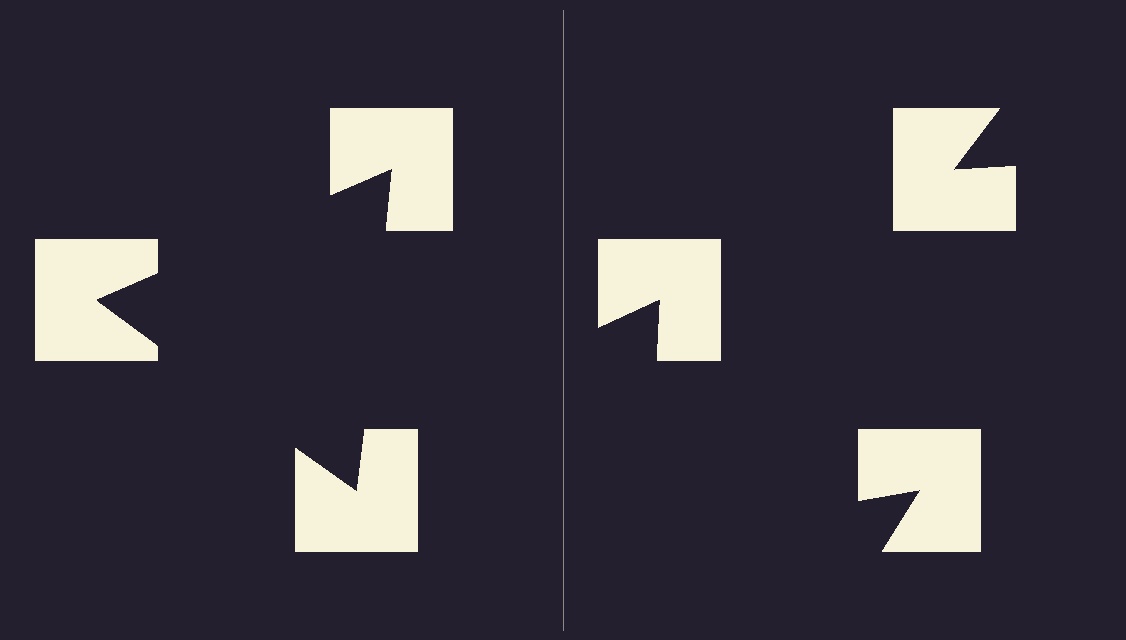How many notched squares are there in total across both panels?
6 — 3 on each side.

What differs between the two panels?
The notched squares are positioned identically on both sides; only the wedge orientations differ. On the left they align to a triangle; on the right they are misaligned.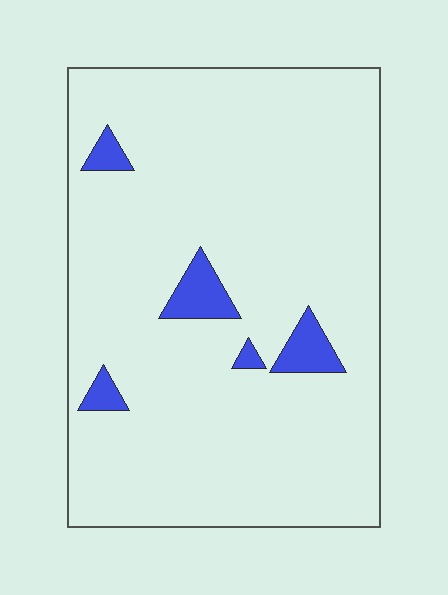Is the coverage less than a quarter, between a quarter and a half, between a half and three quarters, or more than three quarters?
Less than a quarter.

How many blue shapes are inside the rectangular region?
5.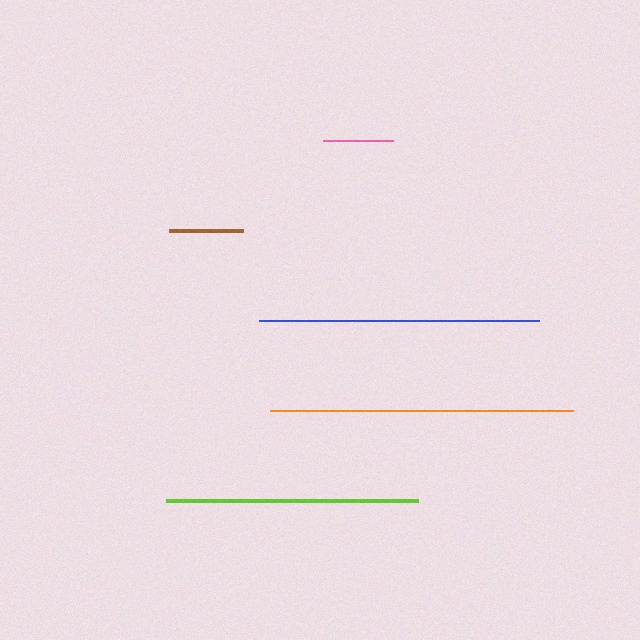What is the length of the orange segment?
The orange segment is approximately 303 pixels long.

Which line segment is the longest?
The orange line is the longest at approximately 303 pixels.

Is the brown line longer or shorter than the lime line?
The lime line is longer than the brown line.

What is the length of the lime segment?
The lime segment is approximately 252 pixels long.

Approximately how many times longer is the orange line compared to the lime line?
The orange line is approximately 1.2 times the length of the lime line.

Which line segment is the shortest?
The pink line is the shortest at approximately 70 pixels.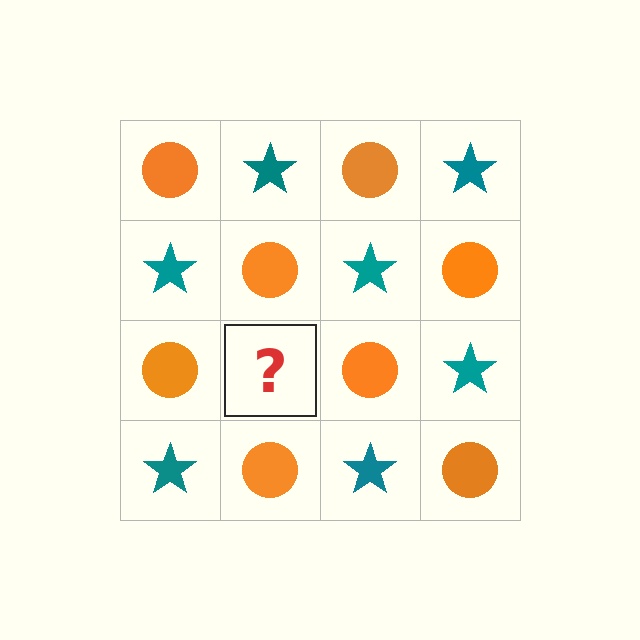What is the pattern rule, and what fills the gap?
The rule is that it alternates orange circle and teal star in a checkerboard pattern. The gap should be filled with a teal star.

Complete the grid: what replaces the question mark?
The question mark should be replaced with a teal star.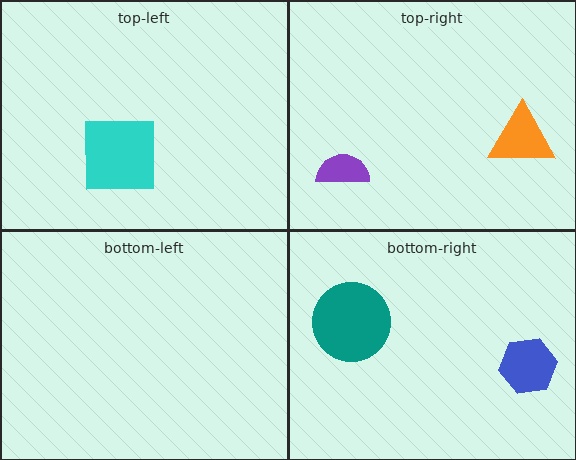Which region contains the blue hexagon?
The bottom-right region.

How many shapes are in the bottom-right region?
2.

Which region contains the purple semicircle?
The top-right region.